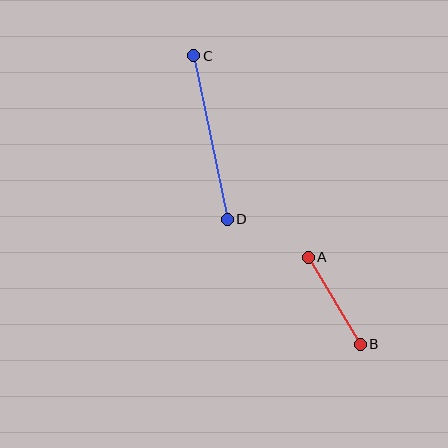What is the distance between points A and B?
The distance is approximately 102 pixels.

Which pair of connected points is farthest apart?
Points C and D are farthest apart.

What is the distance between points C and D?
The distance is approximately 167 pixels.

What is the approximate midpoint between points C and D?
The midpoint is at approximately (211, 138) pixels.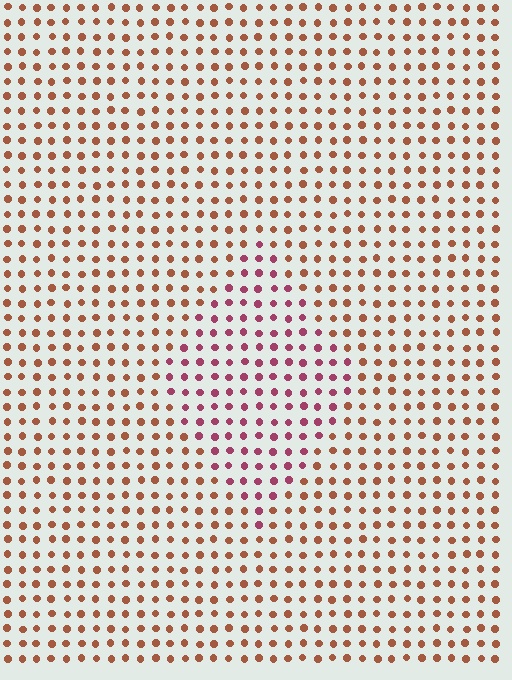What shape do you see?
I see a diamond.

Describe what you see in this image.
The image is filled with small brown elements in a uniform arrangement. A diamond-shaped region is visible where the elements are tinted to a slightly different hue, forming a subtle color boundary.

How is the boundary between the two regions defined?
The boundary is defined purely by a slight shift in hue (about 41 degrees). Spacing, size, and orientation are identical on both sides.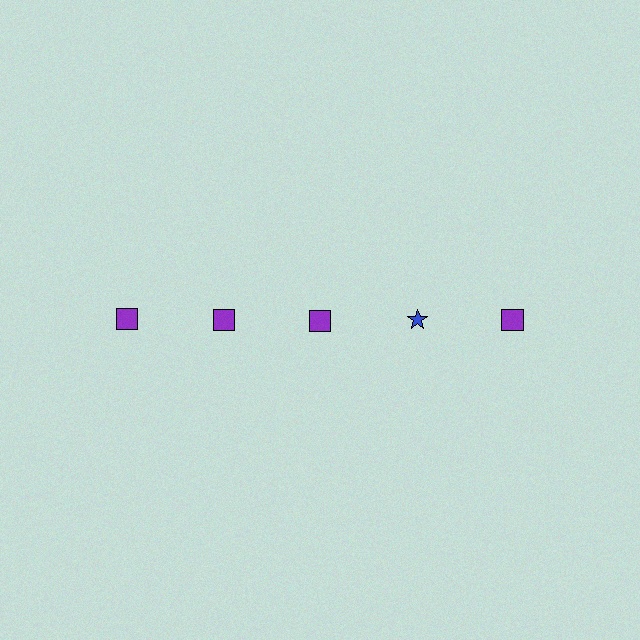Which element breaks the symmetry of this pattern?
The blue star in the top row, second from right column breaks the symmetry. All other shapes are purple squares.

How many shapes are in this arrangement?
There are 5 shapes arranged in a grid pattern.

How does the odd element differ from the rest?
It differs in both color (blue instead of purple) and shape (star instead of square).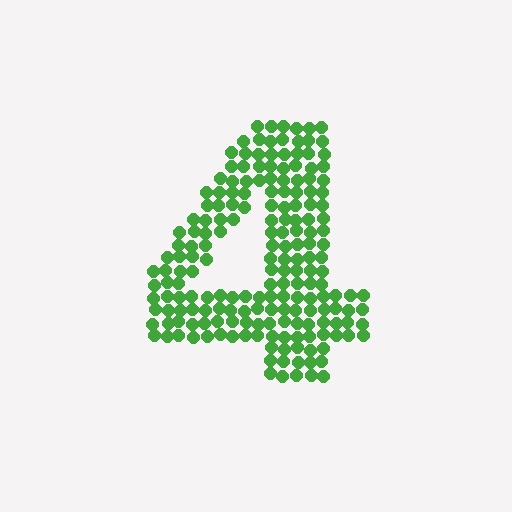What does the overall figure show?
The overall figure shows the digit 4.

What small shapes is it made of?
It is made of small circles.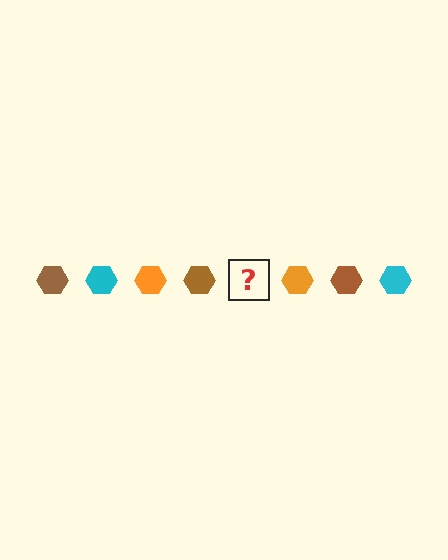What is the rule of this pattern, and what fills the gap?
The rule is that the pattern cycles through brown, cyan, orange hexagons. The gap should be filled with a cyan hexagon.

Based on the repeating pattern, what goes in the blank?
The blank should be a cyan hexagon.